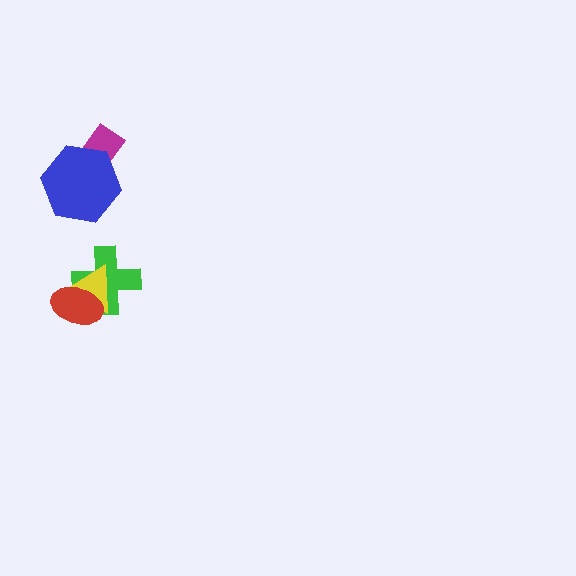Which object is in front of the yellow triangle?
The red ellipse is in front of the yellow triangle.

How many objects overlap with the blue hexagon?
1 object overlaps with the blue hexagon.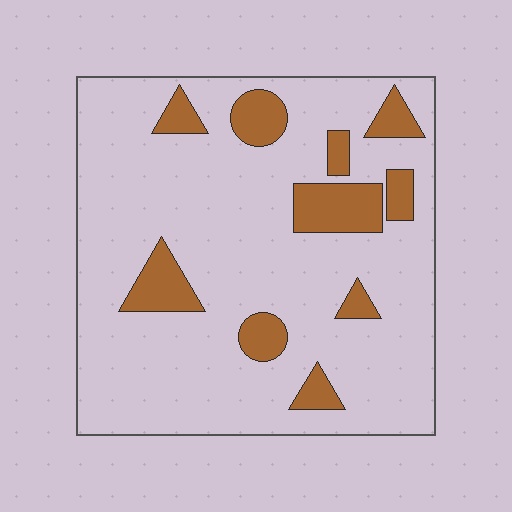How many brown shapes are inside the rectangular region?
10.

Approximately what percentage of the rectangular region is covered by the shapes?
Approximately 15%.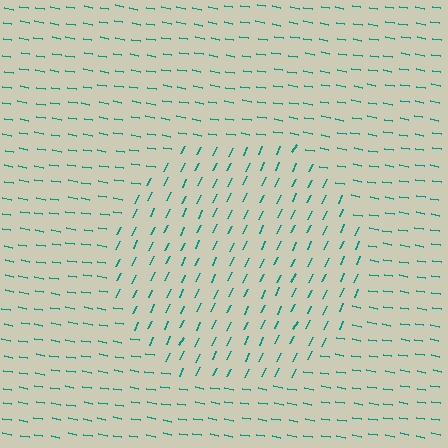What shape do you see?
I see a circle.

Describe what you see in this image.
The image is filled with small teal line segments. A circle region in the image has lines oriented differently from the surrounding lines, creating a visible texture boundary.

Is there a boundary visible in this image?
Yes, there is a texture boundary formed by a change in line orientation.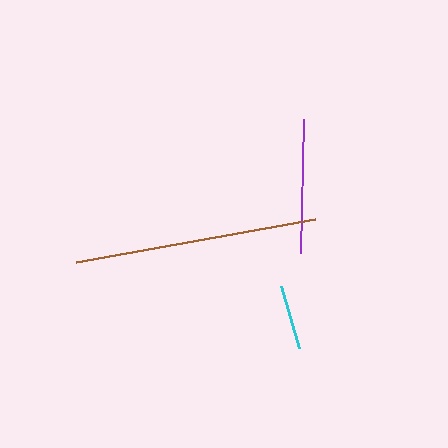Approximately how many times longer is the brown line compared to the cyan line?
The brown line is approximately 3.8 times the length of the cyan line.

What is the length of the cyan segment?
The cyan segment is approximately 64 pixels long.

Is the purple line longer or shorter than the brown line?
The brown line is longer than the purple line.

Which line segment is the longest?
The brown line is the longest at approximately 242 pixels.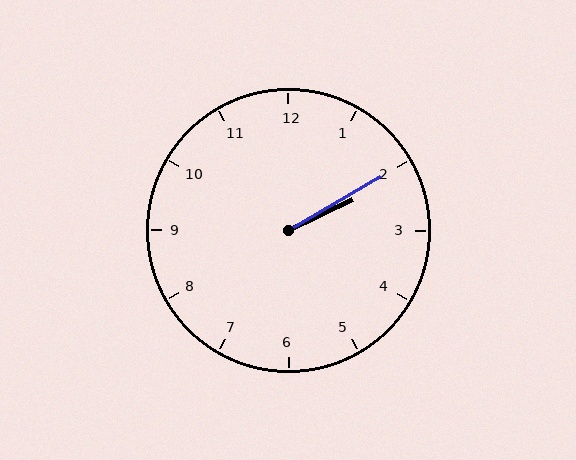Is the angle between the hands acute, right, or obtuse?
It is acute.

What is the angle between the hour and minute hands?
Approximately 5 degrees.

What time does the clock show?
2:10.